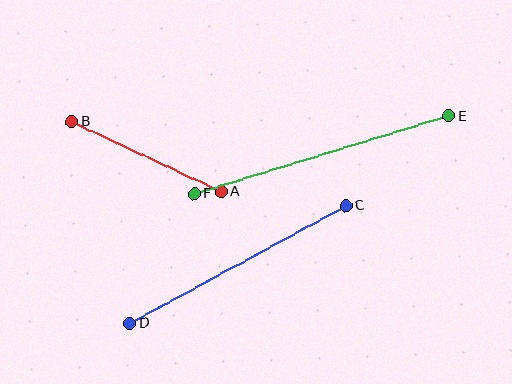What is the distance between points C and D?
The distance is approximately 246 pixels.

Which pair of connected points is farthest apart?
Points E and F are farthest apart.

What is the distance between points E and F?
The distance is approximately 267 pixels.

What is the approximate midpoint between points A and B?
The midpoint is at approximately (147, 157) pixels.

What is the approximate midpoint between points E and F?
The midpoint is at approximately (322, 155) pixels.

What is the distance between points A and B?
The distance is approximately 165 pixels.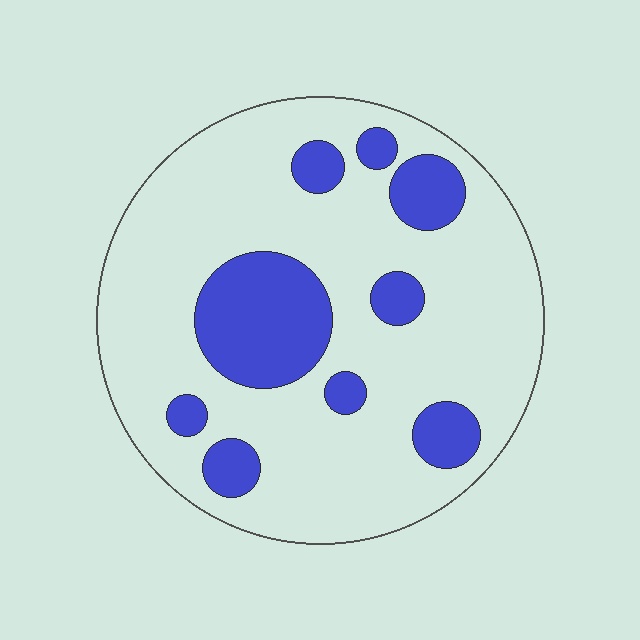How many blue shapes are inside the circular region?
9.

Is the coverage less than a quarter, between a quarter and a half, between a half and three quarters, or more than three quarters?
Less than a quarter.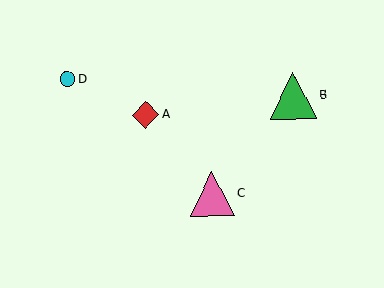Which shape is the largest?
The green triangle (labeled B) is the largest.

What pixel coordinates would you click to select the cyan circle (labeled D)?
Click at (67, 79) to select the cyan circle D.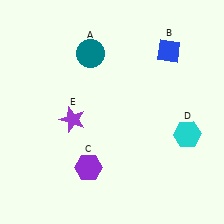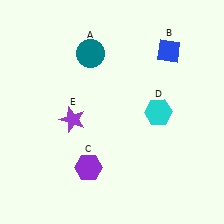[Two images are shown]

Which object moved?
The cyan hexagon (D) moved left.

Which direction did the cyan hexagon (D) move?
The cyan hexagon (D) moved left.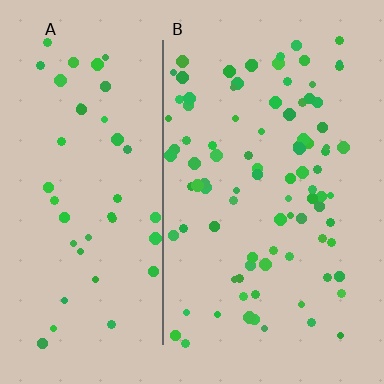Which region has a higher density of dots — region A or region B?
B (the right).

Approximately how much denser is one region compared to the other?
Approximately 2.0× — region B over region A.